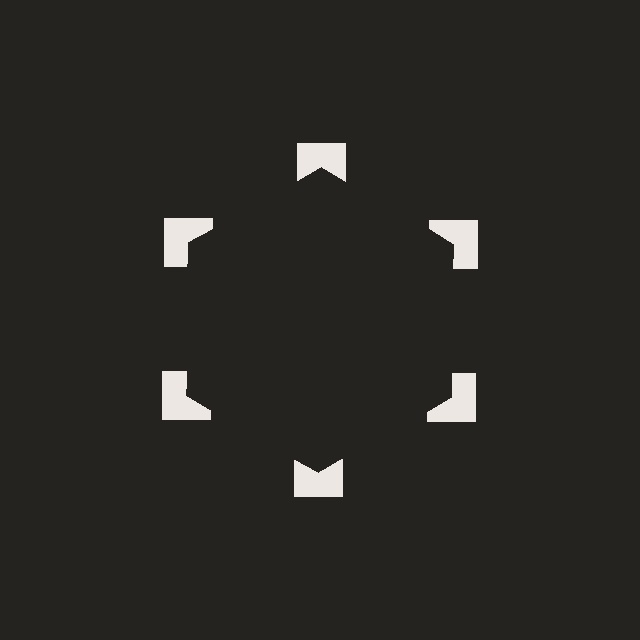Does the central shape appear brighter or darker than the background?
It typically appears slightly darker than the background, even though no actual brightness change is drawn.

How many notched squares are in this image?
There are 6 — one at each vertex of the illusory hexagon.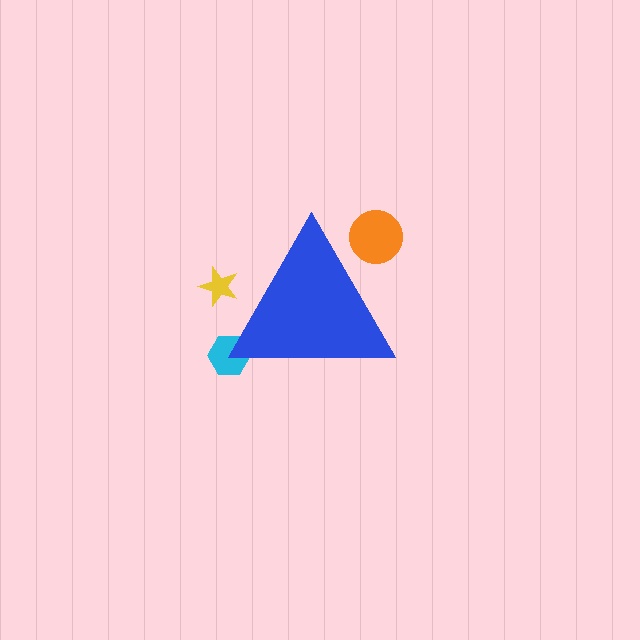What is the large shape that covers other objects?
A blue triangle.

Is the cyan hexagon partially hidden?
Yes, the cyan hexagon is partially hidden behind the blue triangle.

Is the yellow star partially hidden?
Yes, the yellow star is partially hidden behind the blue triangle.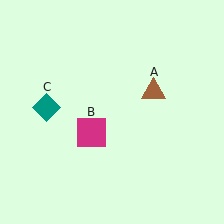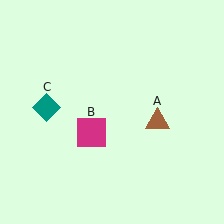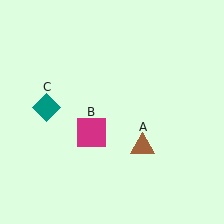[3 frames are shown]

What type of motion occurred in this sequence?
The brown triangle (object A) rotated clockwise around the center of the scene.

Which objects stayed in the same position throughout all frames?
Magenta square (object B) and teal diamond (object C) remained stationary.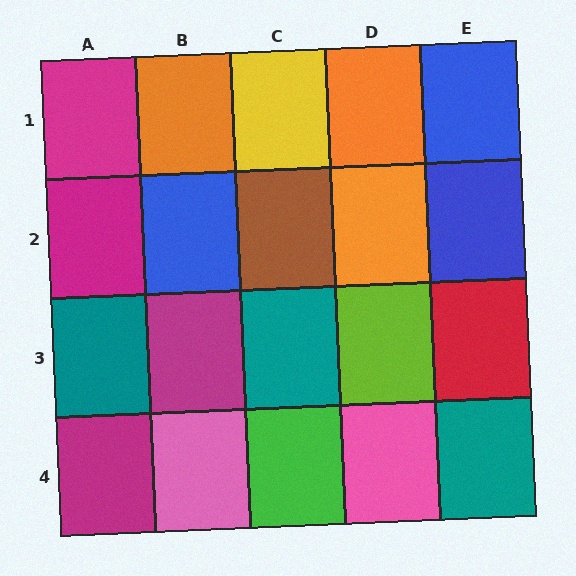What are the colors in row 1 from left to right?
Magenta, orange, yellow, orange, blue.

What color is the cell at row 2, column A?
Magenta.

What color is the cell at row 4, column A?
Magenta.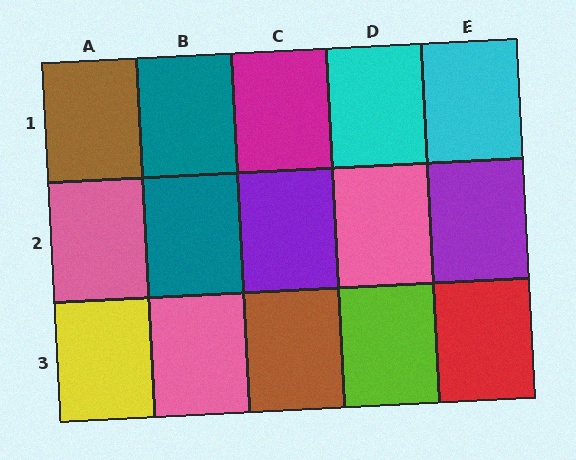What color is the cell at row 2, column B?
Teal.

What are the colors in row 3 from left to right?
Yellow, pink, brown, lime, red.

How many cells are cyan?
2 cells are cyan.